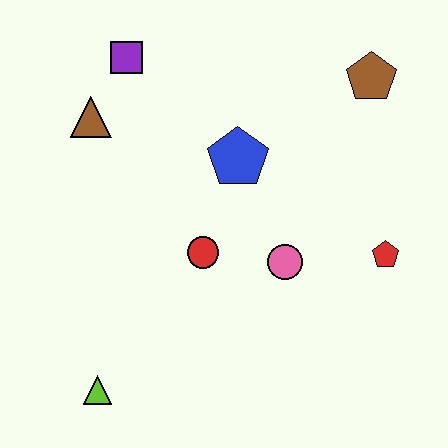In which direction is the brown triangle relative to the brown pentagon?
The brown triangle is to the left of the brown pentagon.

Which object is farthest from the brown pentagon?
The lime triangle is farthest from the brown pentagon.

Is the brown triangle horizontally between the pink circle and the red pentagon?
No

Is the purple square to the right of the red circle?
No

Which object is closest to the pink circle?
The red circle is closest to the pink circle.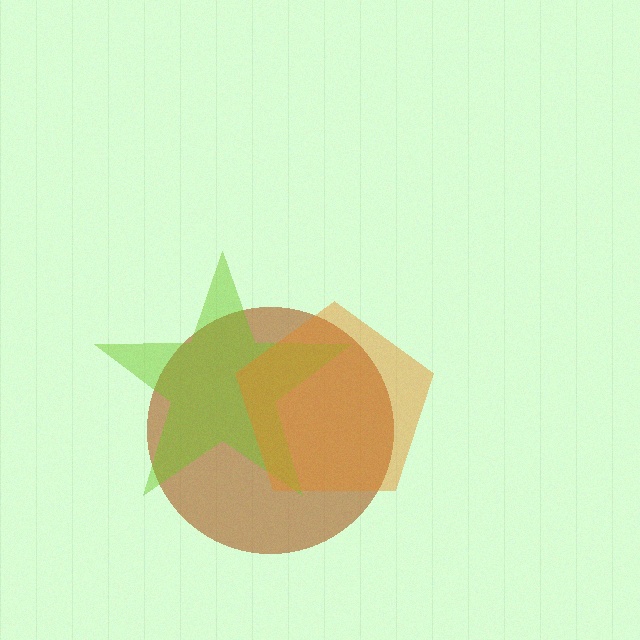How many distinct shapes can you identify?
There are 3 distinct shapes: a brown circle, a lime star, an orange pentagon.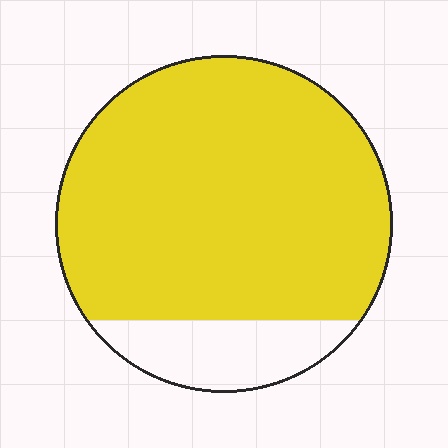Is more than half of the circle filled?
Yes.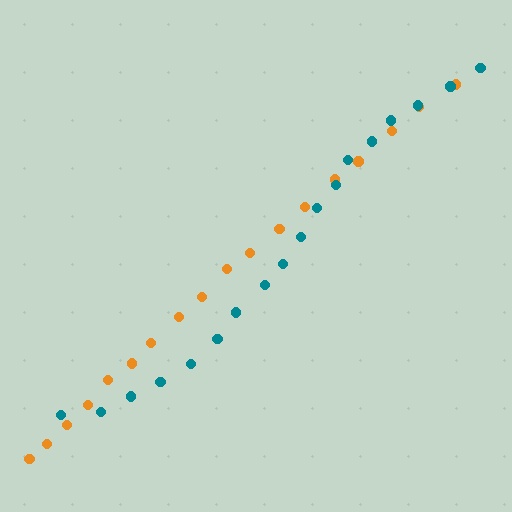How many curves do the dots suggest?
There are 2 distinct paths.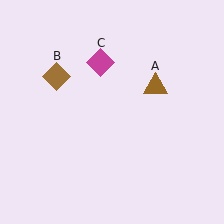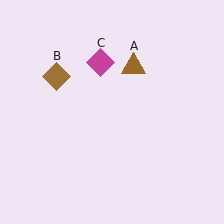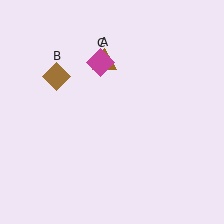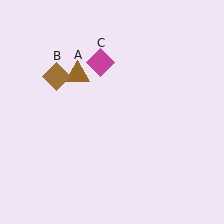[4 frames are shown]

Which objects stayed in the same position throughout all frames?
Brown diamond (object B) and magenta diamond (object C) remained stationary.